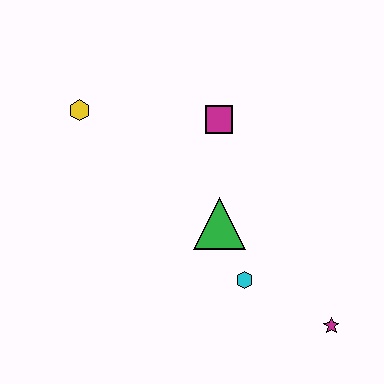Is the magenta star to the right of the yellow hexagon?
Yes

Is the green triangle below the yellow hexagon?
Yes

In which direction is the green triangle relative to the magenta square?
The green triangle is below the magenta square.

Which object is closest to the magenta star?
The cyan hexagon is closest to the magenta star.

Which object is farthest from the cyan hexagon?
The yellow hexagon is farthest from the cyan hexagon.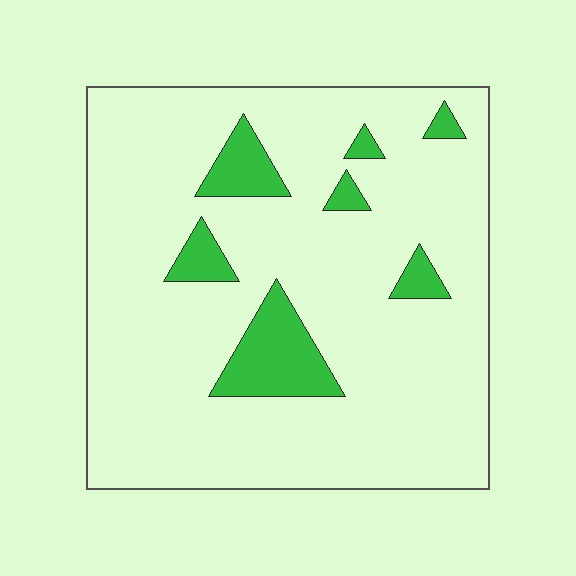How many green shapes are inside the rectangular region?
7.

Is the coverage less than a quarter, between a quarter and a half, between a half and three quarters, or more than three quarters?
Less than a quarter.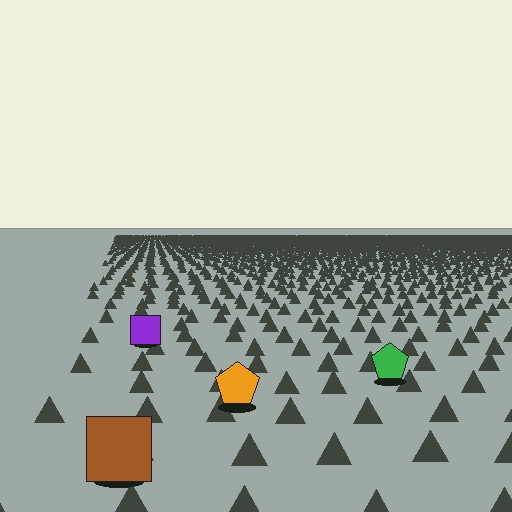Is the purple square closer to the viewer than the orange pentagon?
No. The orange pentagon is closer — you can tell from the texture gradient: the ground texture is coarser near it.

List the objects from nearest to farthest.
From nearest to farthest: the brown square, the orange pentagon, the green pentagon, the purple square.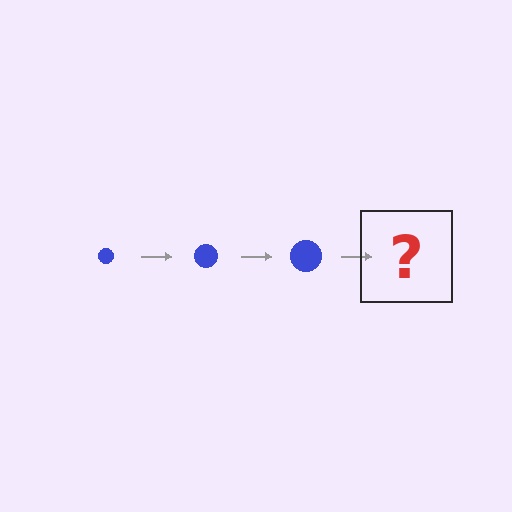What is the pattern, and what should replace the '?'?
The pattern is that the circle gets progressively larger each step. The '?' should be a blue circle, larger than the previous one.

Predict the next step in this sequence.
The next step is a blue circle, larger than the previous one.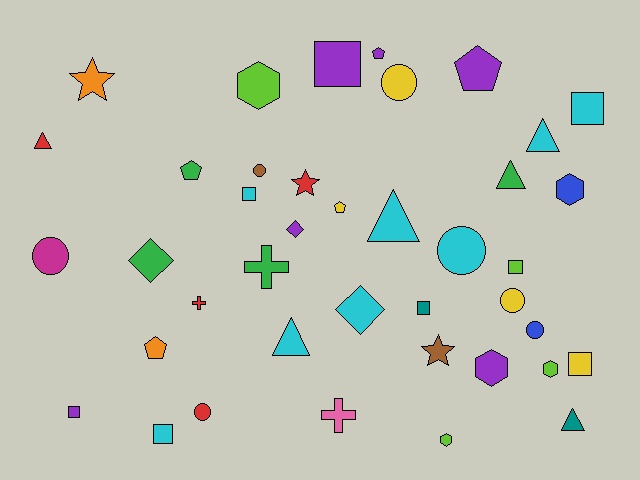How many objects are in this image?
There are 40 objects.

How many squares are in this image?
There are 8 squares.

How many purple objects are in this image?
There are 6 purple objects.